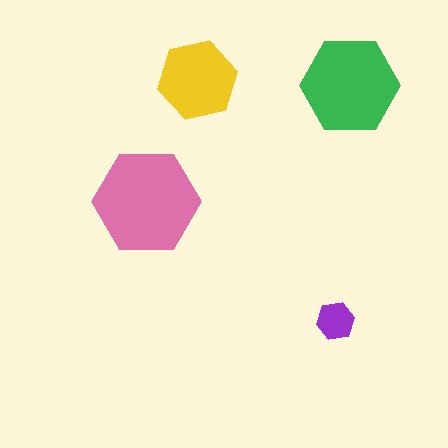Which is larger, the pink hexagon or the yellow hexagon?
The pink one.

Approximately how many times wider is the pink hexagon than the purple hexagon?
About 3 times wider.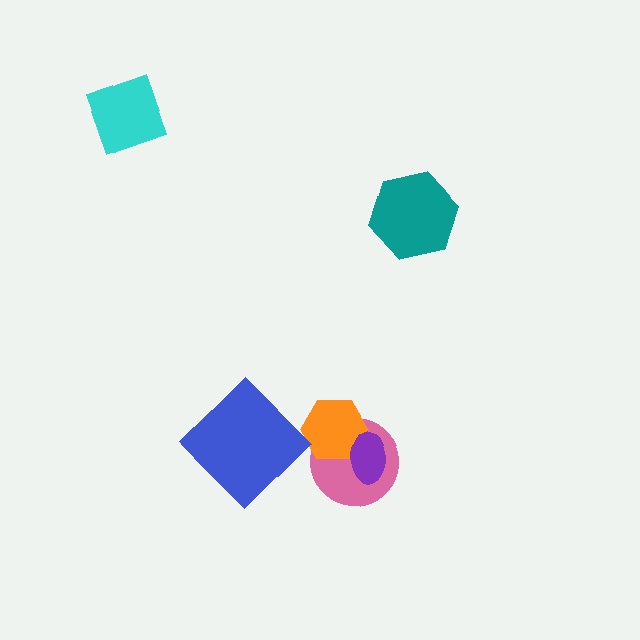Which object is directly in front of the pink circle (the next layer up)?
The orange hexagon is directly in front of the pink circle.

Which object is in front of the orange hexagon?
The purple ellipse is in front of the orange hexagon.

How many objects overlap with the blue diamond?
0 objects overlap with the blue diamond.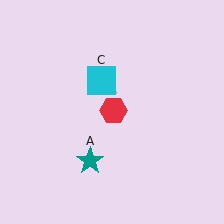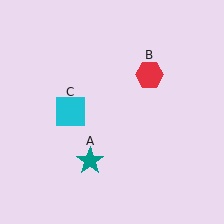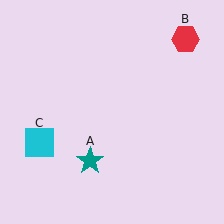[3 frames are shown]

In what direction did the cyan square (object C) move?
The cyan square (object C) moved down and to the left.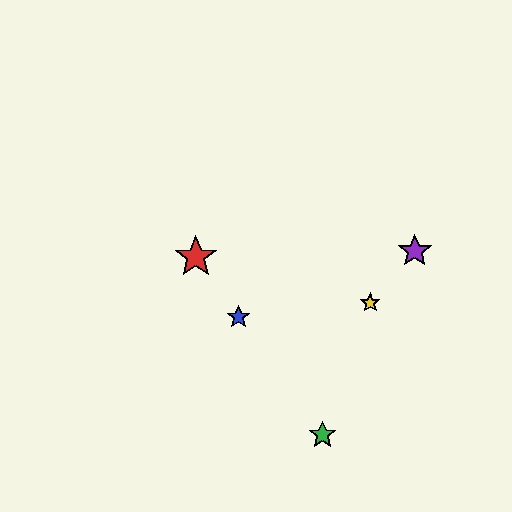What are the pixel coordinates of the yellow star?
The yellow star is at (370, 303).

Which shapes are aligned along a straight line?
The red star, the blue star, the green star are aligned along a straight line.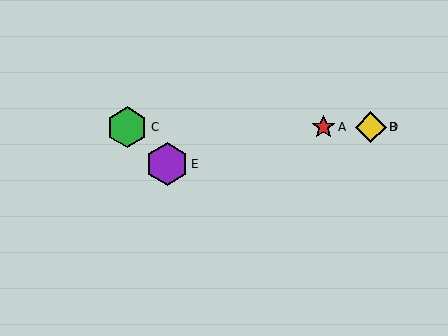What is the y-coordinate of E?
Object E is at y≈164.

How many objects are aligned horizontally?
4 objects (A, B, C, D) are aligned horizontally.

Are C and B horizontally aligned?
Yes, both are at y≈127.